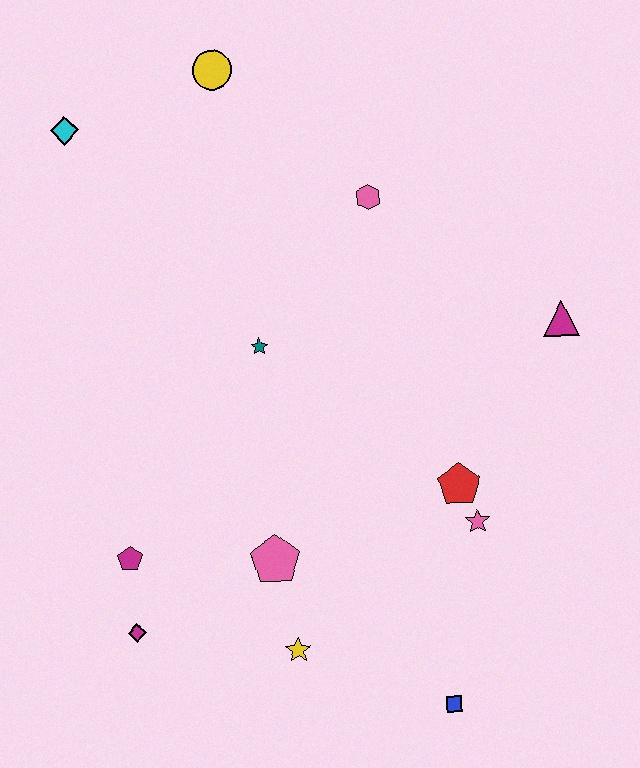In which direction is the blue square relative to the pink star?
The blue square is below the pink star.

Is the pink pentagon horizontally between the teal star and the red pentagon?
Yes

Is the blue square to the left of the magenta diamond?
No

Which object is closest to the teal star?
The pink hexagon is closest to the teal star.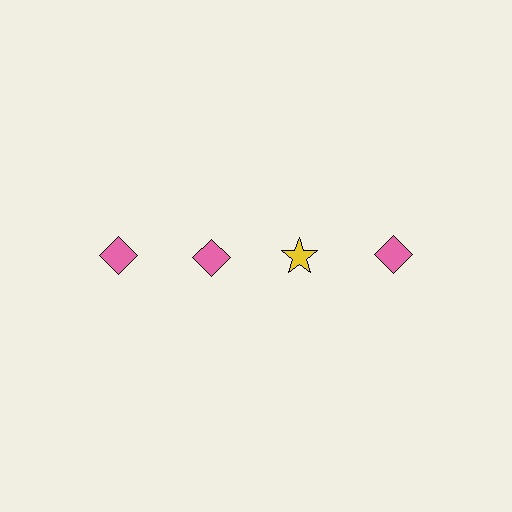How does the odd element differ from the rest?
It differs in both color (yellow instead of pink) and shape (star instead of diamond).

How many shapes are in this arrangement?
There are 4 shapes arranged in a grid pattern.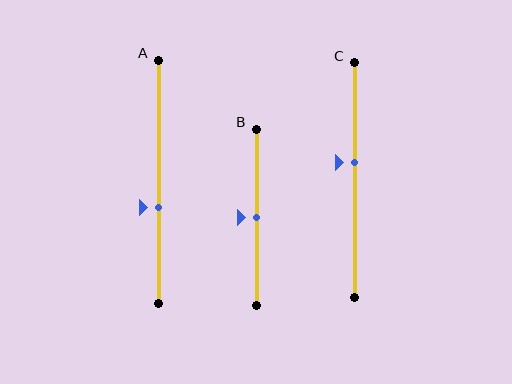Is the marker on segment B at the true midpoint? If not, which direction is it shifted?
Yes, the marker on segment B is at the true midpoint.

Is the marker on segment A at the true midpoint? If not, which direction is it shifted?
No, the marker on segment A is shifted downward by about 11% of the segment length.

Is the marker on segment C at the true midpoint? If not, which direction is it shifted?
No, the marker on segment C is shifted upward by about 7% of the segment length.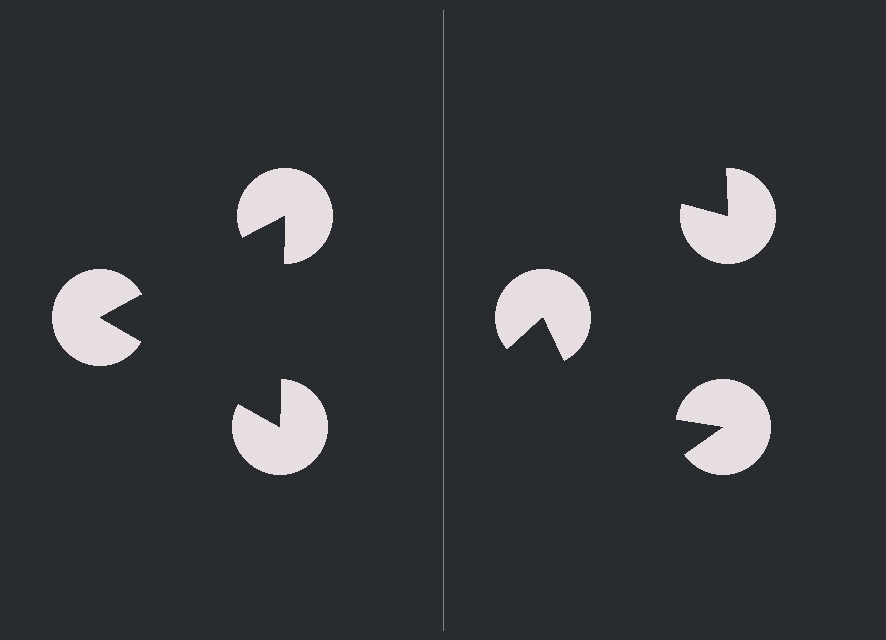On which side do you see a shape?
An illusory triangle appears on the left side. On the right side the wedge cuts are rotated, so no coherent shape forms.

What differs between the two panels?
The pac-man discs are positioned identically on both sides; only the wedge orientations differ. On the left they align to a triangle; on the right they are misaligned.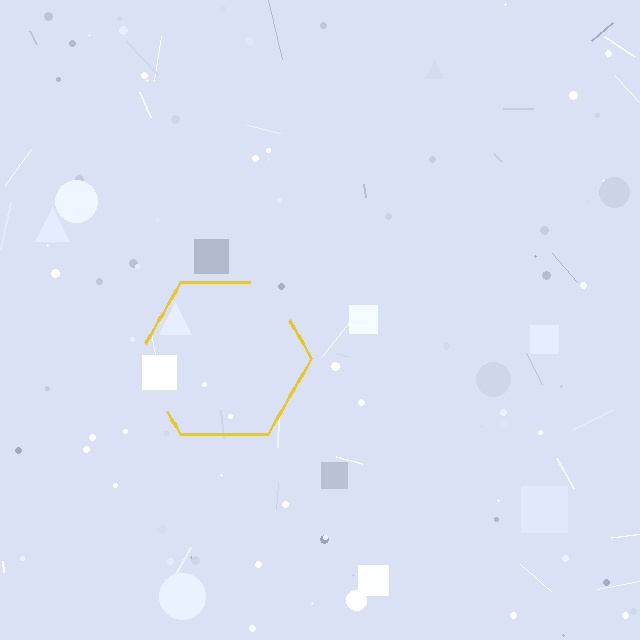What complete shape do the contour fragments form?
The contour fragments form a hexagon.